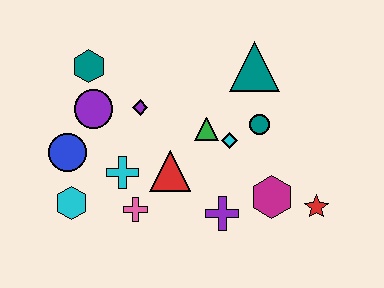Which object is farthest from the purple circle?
The red star is farthest from the purple circle.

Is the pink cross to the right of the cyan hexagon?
Yes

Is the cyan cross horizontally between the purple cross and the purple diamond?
No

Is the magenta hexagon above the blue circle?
No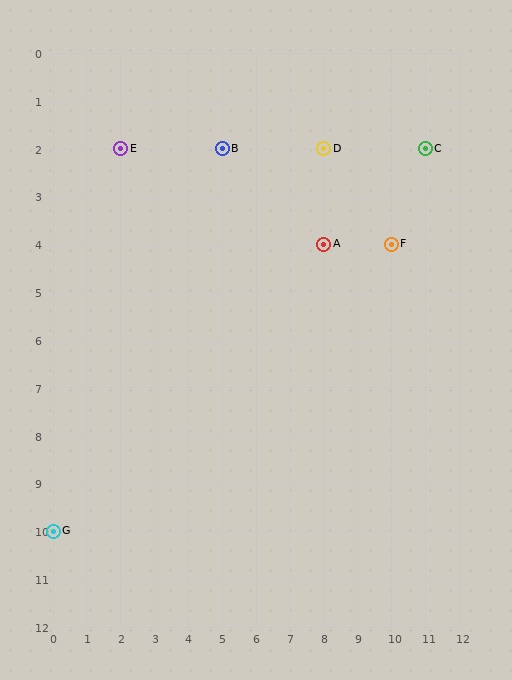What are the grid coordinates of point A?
Point A is at grid coordinates (8, 4).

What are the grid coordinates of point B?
Point B is at grid coordinates (5, 2).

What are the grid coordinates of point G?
Point G is at grid coordinates (0, 10).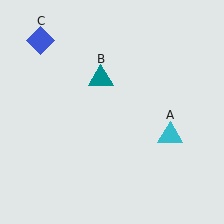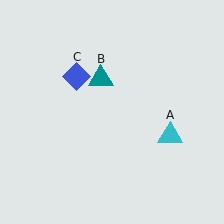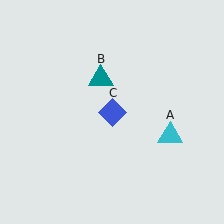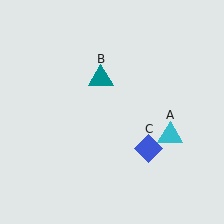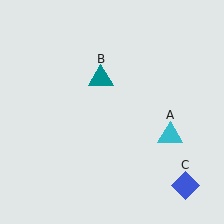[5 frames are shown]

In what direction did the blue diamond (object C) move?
The blue diamond (object C) moved down and to the right.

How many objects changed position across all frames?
1 object changed position: blue diamond (object C).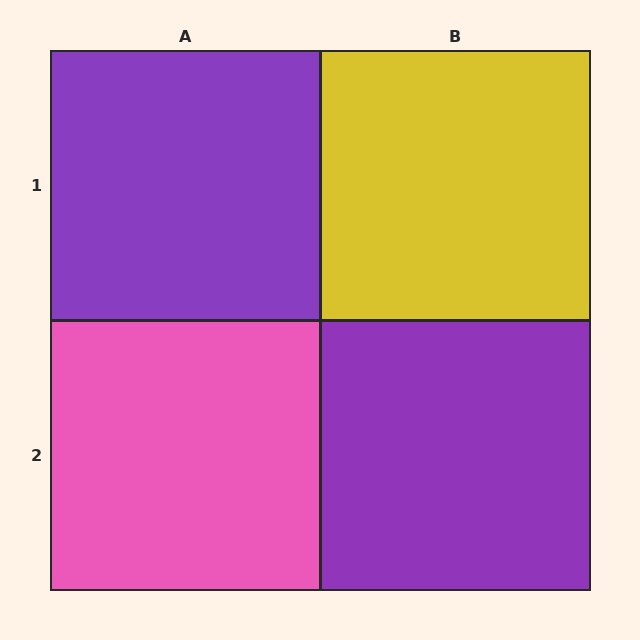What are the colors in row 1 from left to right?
Purple, yellow.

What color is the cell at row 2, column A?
Pink.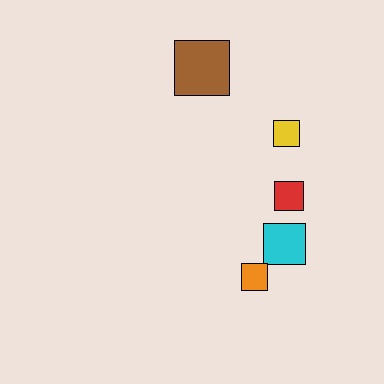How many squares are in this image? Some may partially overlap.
There are 5 squares.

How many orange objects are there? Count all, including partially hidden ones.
There is 1 orange object.